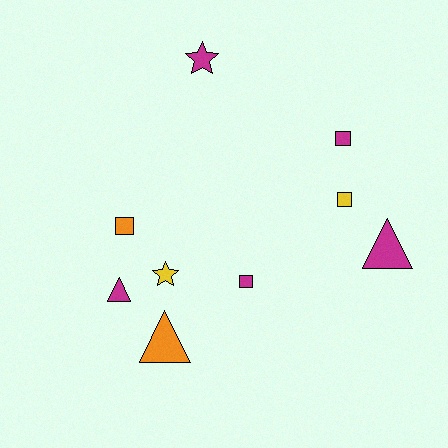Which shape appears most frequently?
Square, with 4 objects.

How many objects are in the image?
There are 9 objects.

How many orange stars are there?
There are no orange stars.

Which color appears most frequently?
Magenta, with 5 objects.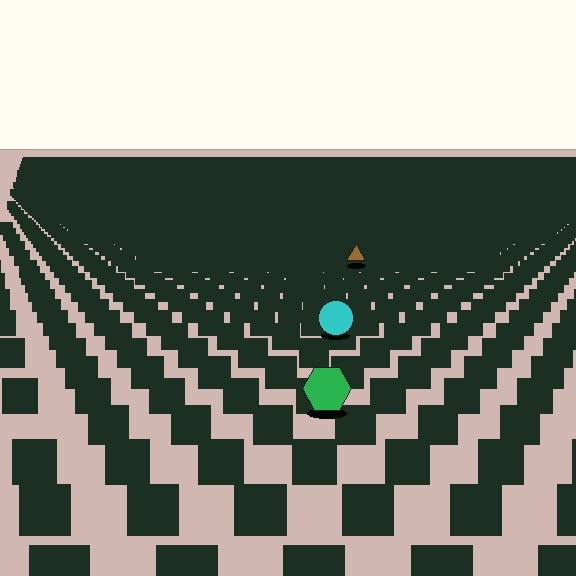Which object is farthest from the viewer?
The brown triangle is farthest from the viewer. It appears smaller and the ground texture around it is denser.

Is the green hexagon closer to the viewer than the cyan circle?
Yes. The green hexagon is closer — you can tell from the texture gradient: the ground texture is coarser near it.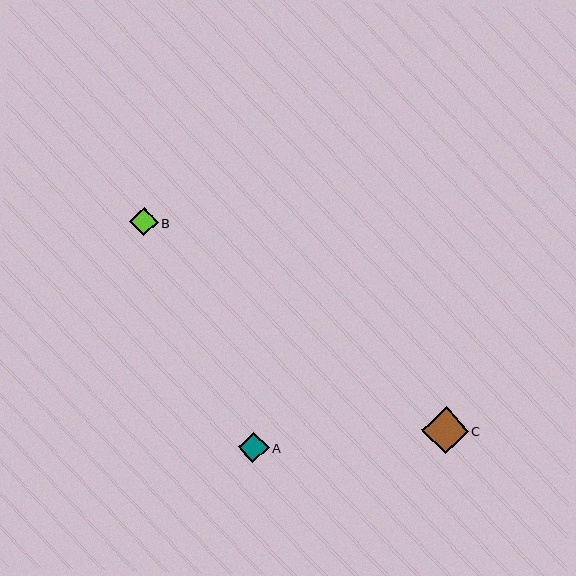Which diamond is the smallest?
Diamond B is the smallest with a size of approximately 28 pixels.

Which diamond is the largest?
Diamond C is the largest with a size of approximately 46 pixels.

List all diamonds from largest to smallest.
From largest to smallest: C, A, B.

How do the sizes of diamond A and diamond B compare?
Diamond A and diamond B are approximately the same size.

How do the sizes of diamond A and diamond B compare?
Diamond A and diamond B are approximately the same size.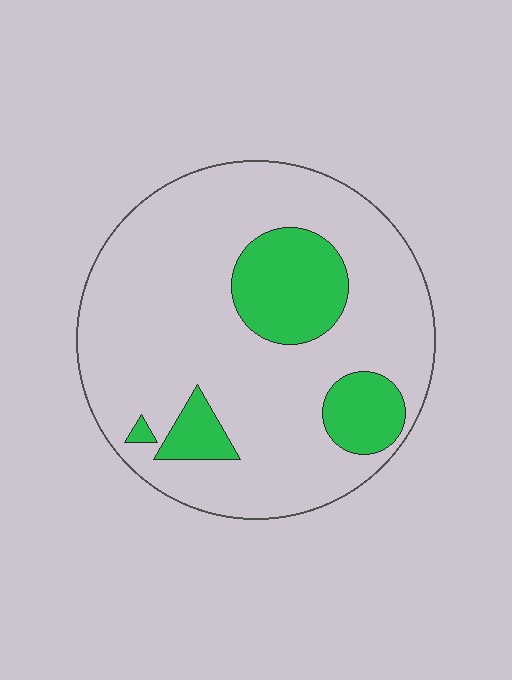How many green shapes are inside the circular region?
4.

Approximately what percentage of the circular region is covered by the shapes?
Approximately 20%.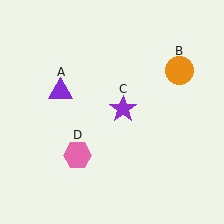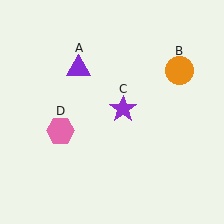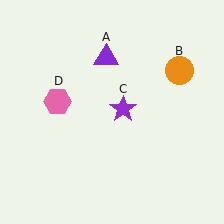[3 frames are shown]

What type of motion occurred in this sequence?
The purple triangle (object A), pink hexagon (object D) rotated clockwise around the center of the scene.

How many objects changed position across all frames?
2 objects changed position: purple triangle (object A), pink hexagon (object D).